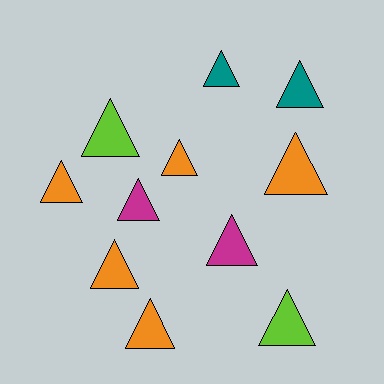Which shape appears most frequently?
Triangle, with 11 objects.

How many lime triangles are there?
There are 2 lime triangles.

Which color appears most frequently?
Orange, with 5 objects.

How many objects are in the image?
There are 11 objects.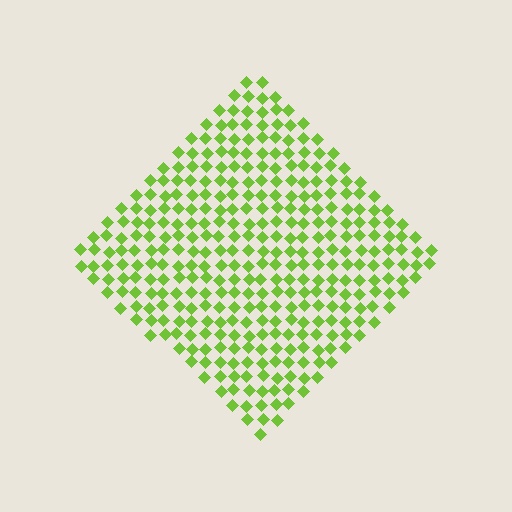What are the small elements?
The small elements are diamonds.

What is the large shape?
The large shape is a diamond.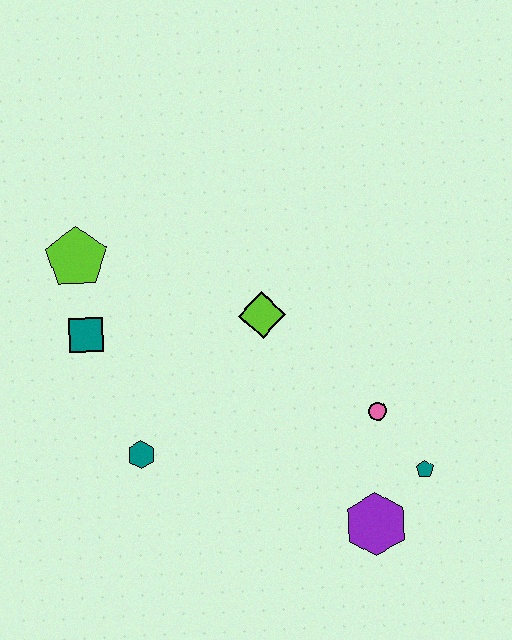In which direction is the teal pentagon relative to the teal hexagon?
The teal pentagon is to the right of the teal hexagon.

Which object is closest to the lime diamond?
The pink circle is closest to the lime diamond.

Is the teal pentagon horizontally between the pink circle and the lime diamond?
No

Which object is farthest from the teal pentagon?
The lime pentagon is farthest from the teal pentagon.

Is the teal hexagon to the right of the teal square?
Yes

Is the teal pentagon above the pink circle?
No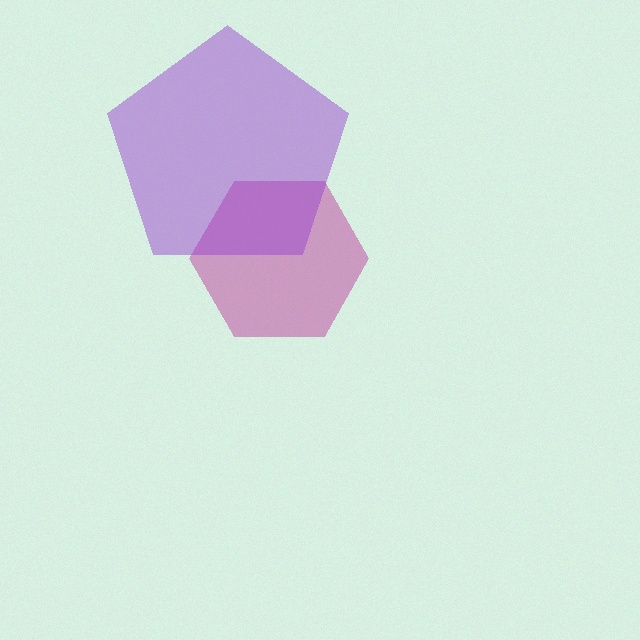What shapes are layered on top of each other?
The layered shapes are: a magenta hexagon, a purple pentagon.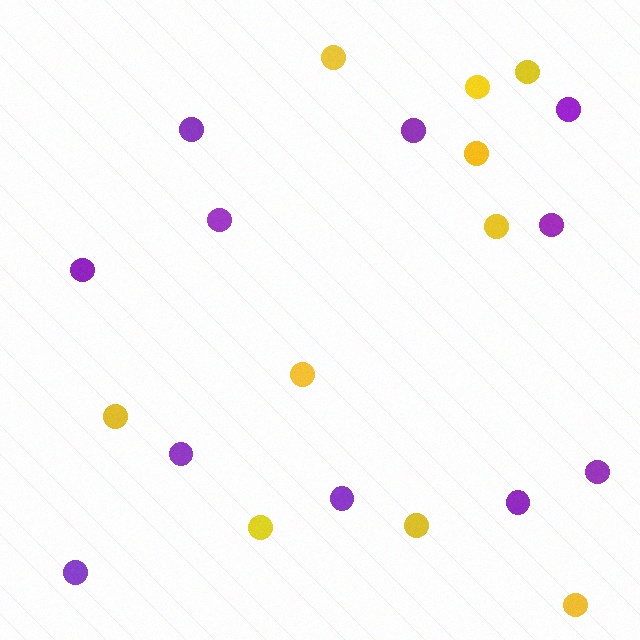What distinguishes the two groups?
There are 2 groups: one group of yellow circles (10) and one group of purple circles (11).